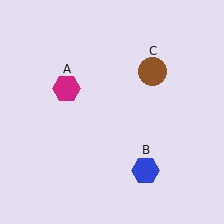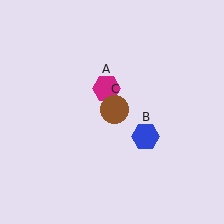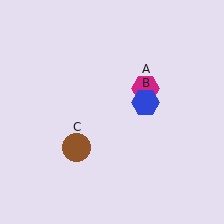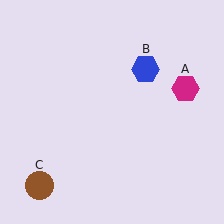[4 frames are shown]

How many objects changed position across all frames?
3 objects changed position: magenta hexagon (object A), blue hexagon (object B), brown circle (object C).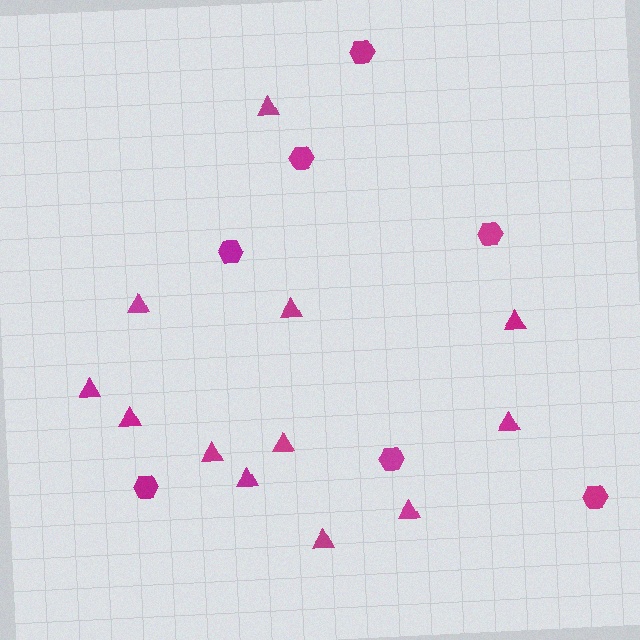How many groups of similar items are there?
There are 2 groups: one group of hexagons (7) and one group of triangles (12).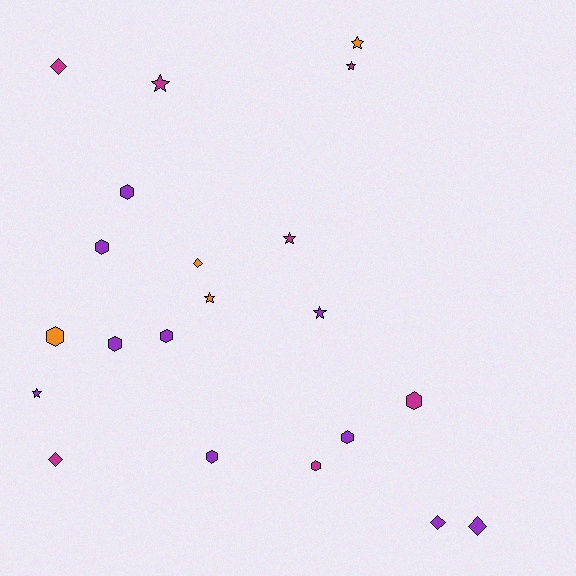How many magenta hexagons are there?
There are 2 magenta hexagons.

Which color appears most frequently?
Purple, with 10 objects.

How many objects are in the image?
There are 21 objects.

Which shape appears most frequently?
Hexagon, with 9 objects.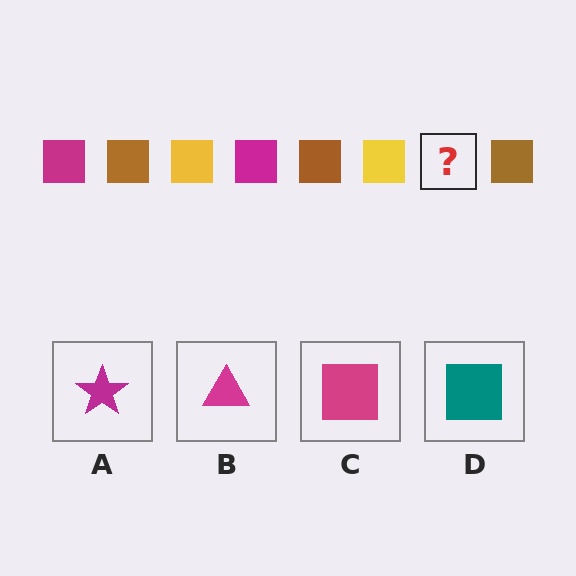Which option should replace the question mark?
Option C.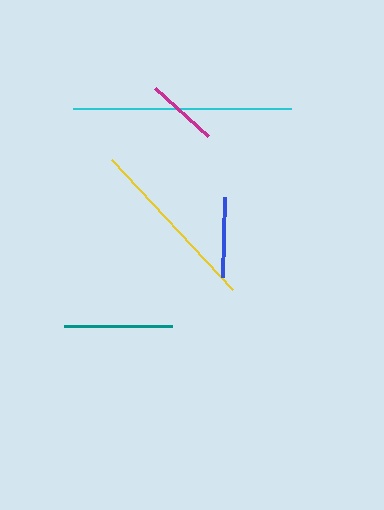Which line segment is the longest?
The cyan line is the longest at approximately 218 pixels.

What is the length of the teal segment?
The teal segment is approximately 109 pixels long.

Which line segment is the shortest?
The magenta line is the shortest at approximately 72 pixels.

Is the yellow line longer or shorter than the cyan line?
The cyan line is longer than the yellow line.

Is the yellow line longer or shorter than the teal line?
The yellow line is longer than the teal line.